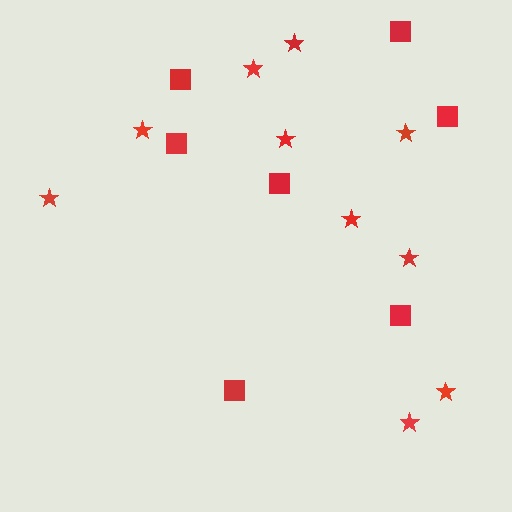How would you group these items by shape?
There are 2 groups: one group of stars (10) and one group of squares (7).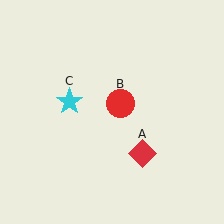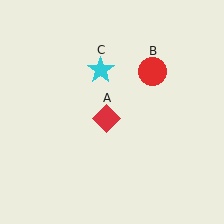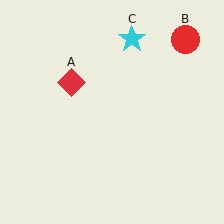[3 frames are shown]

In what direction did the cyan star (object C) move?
The cyan star (object C) moved up and to the right.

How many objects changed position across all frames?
3 objects changed position: red diamond (object A), red circle (object B), cyan star (object C).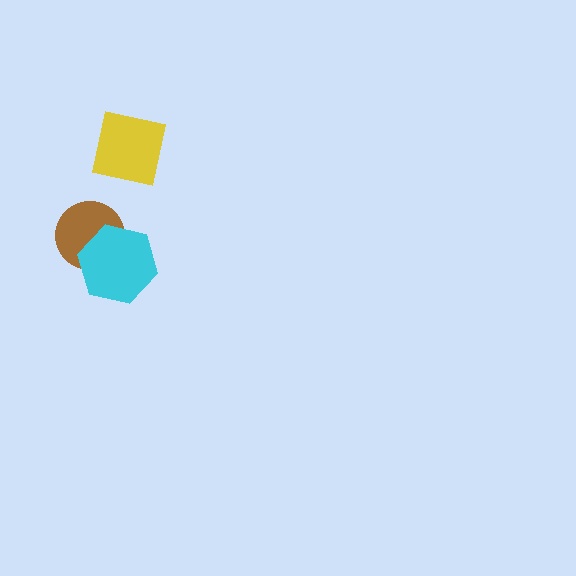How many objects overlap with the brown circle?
1 object overlaps with the brown circle.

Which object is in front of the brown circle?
The cyan hexagon is in front of the brown circle.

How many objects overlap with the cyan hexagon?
1 object overlaps with the cyan hexagon.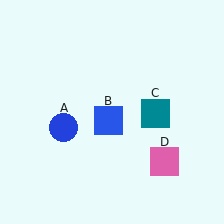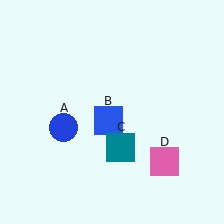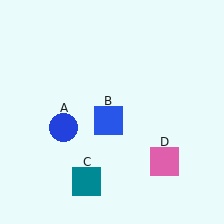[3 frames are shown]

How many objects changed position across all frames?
1 object changed position: teal square (object C).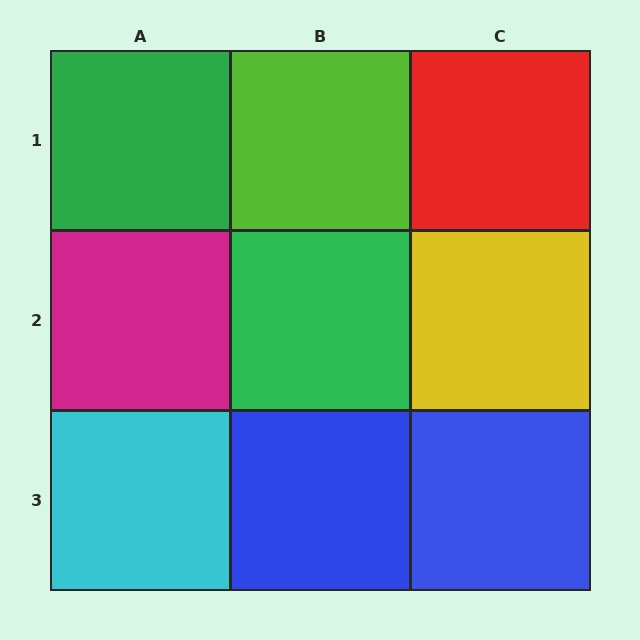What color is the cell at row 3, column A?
Cyan.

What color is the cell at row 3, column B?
Blue.